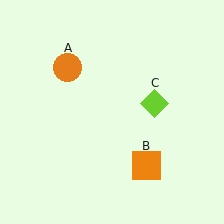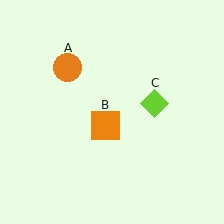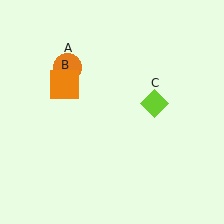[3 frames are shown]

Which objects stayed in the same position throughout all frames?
Orange circle (object A) and lime diamond (object C) remained stationary.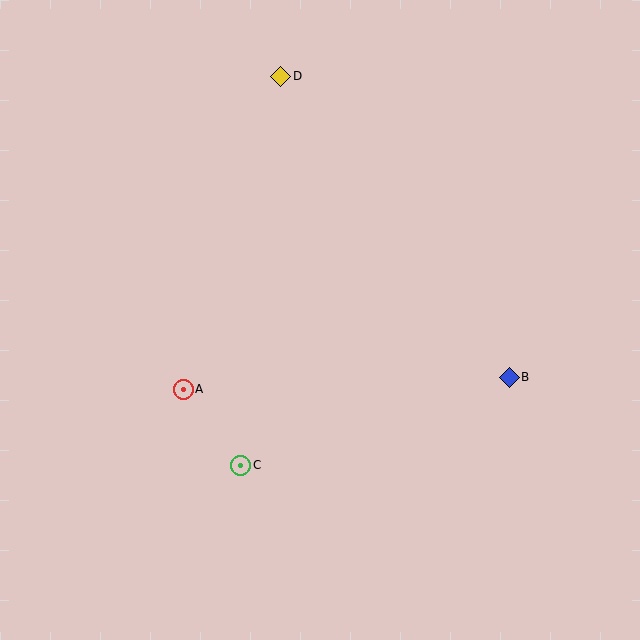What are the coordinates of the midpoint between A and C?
The midpoint between A and C is at (212, 427).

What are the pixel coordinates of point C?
Point C is at (241, 465).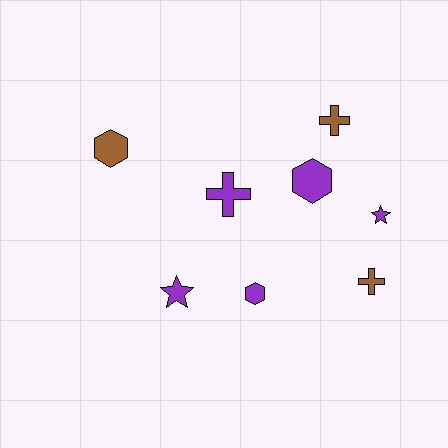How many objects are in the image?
There are 8 objects.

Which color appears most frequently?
Purple, with 5 objects.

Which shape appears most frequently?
Hexagon, with 3 objects.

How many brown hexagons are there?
There is 1 brown hexagon.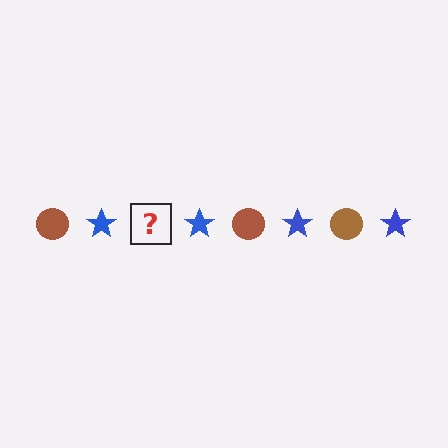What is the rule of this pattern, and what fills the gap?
The rule is that the pattern alternates between brown circle and blue star. The gap should be filled with a brown circle.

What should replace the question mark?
The question mark should be replaced with a brown circle.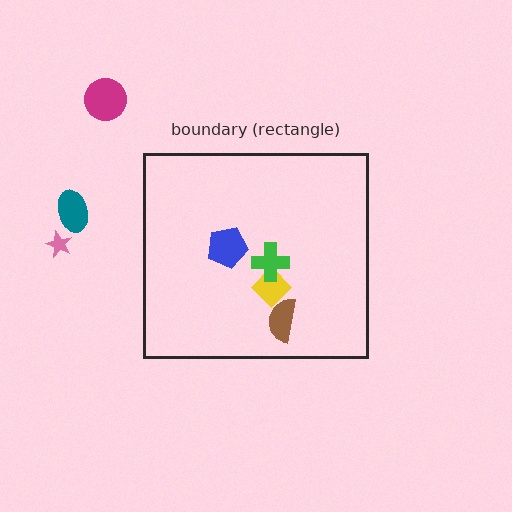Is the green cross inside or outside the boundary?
Inside.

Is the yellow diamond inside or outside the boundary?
Inside.